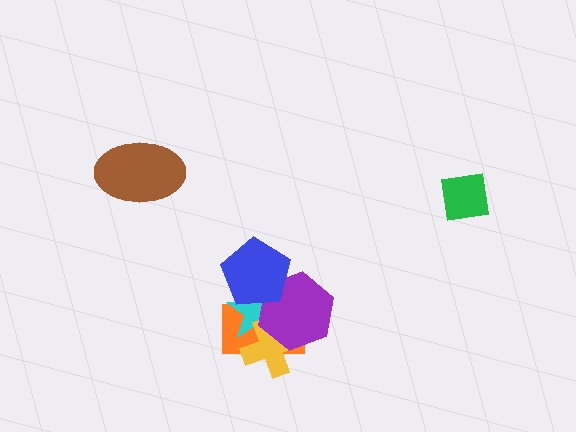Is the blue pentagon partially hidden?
No, no other shape covers it.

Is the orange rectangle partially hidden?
Yes, it is partially covered by another shape.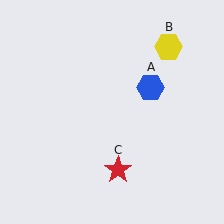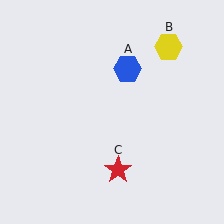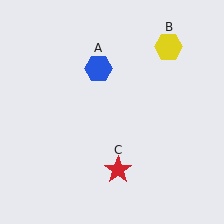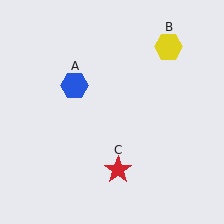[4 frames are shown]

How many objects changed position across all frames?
1 object changed position: blue hexagon (object A).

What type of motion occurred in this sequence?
The blue hexagon (object A) rotated counterclockwise around the center of the scene.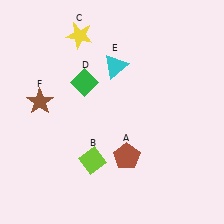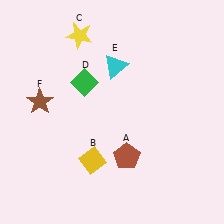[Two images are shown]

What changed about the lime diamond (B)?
In Image 1, B is lime. In Image 2, it changed to yellow.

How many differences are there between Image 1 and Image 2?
There is 1 difference between the two images.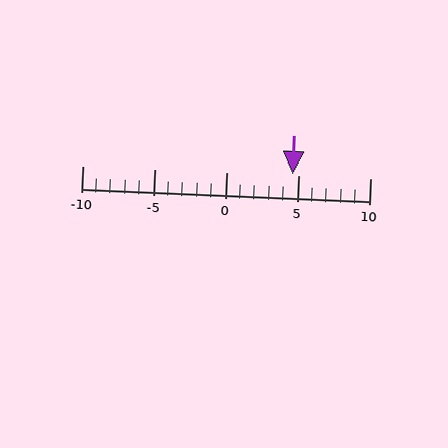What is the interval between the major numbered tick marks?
The major tick marks are spaced 5 units apart.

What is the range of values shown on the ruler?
The ruler shows values from -10 to 10.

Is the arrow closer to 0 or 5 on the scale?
The arrow is closer to 5.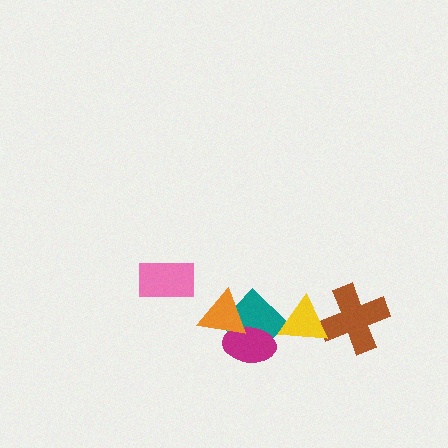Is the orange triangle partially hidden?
No, no other shape covers it.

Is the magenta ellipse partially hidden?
Yes, it is partially covered by another shape.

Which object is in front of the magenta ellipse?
The orange triangle is in front of the magenta ellipse.